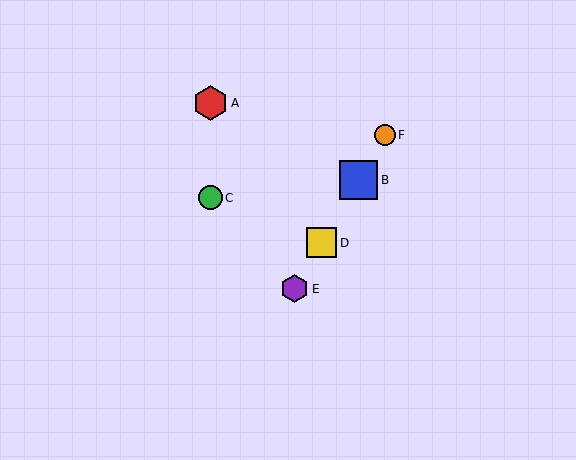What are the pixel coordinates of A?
Object A is at (210, 103).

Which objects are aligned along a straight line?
Objects B, D, E, F are aligned along a straight line.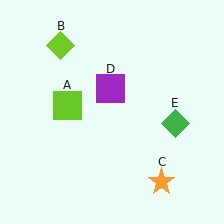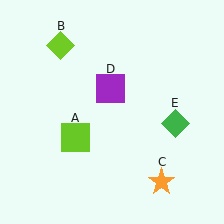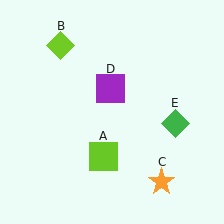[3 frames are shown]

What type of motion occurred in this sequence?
The lime square (object A) rotated counterclockwise around the center of the scene.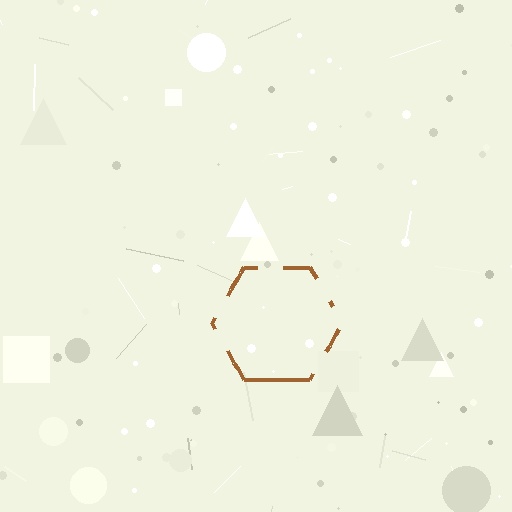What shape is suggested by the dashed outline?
The dashed outline suggests a hexagon.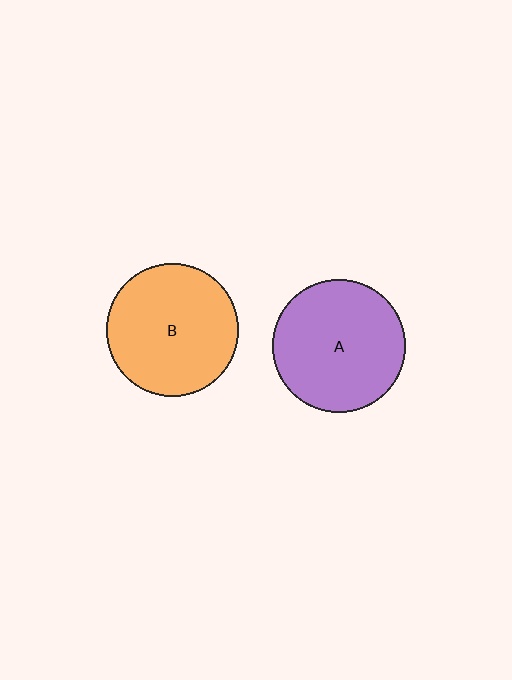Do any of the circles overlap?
No, none of the circles overlap.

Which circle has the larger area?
Circle A (purple).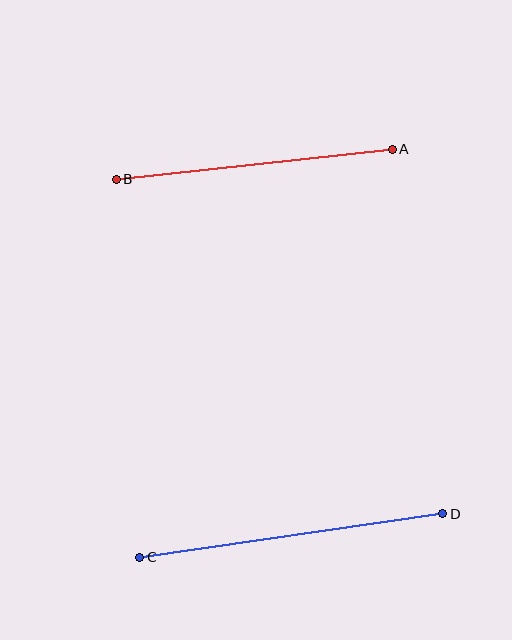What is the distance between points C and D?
The distance is approximately 306 pixels.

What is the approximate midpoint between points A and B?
The midpoint is at approximately (254, 164) pixels.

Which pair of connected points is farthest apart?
Points C and D are farthest apart.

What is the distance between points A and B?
The distance is approximately 277 pixels.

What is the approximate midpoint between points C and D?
The midpoint is at approximately (291, 535) pixels.